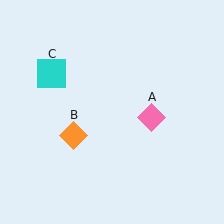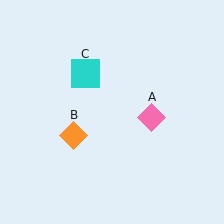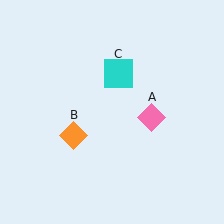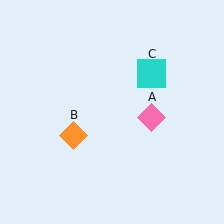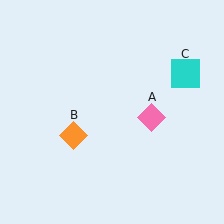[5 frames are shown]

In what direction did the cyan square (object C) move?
The cyan square (object C) moved right.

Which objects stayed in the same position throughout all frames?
Pink diamond (object A) and orange diamond (object B) remained stationary.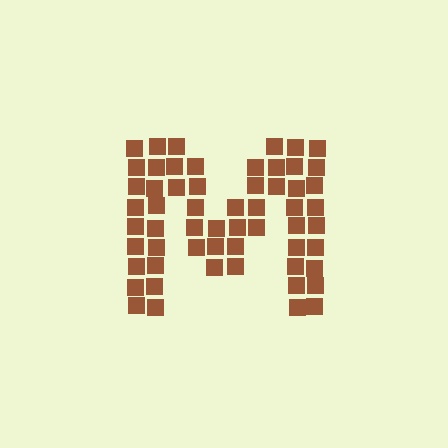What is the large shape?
The large shape is the letter M.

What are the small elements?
The small elements are squares.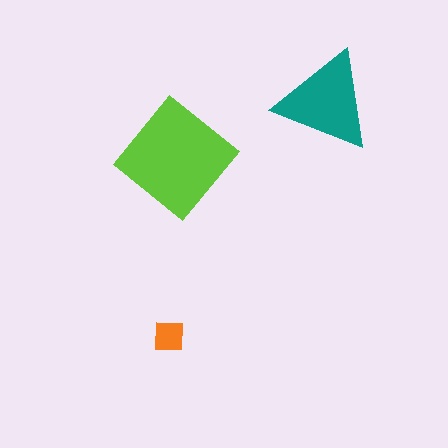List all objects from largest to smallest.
The lime diamond, the teal triangle, the orange square.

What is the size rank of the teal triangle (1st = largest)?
2nd.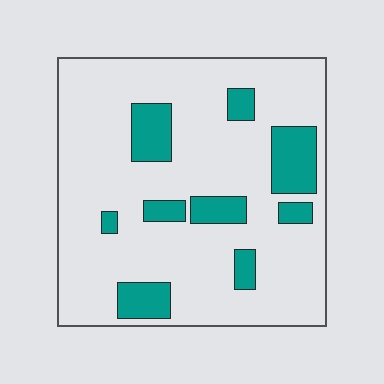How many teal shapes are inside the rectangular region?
9.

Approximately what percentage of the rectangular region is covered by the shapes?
Approximately 20%.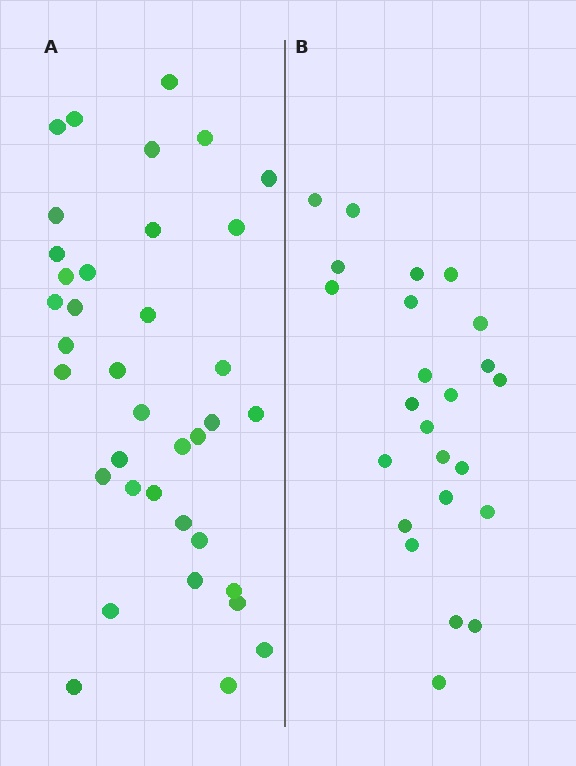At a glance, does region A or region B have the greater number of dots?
Region A (the left region) has more dots.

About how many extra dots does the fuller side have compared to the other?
Region A has approximately 15 more dots than region B.